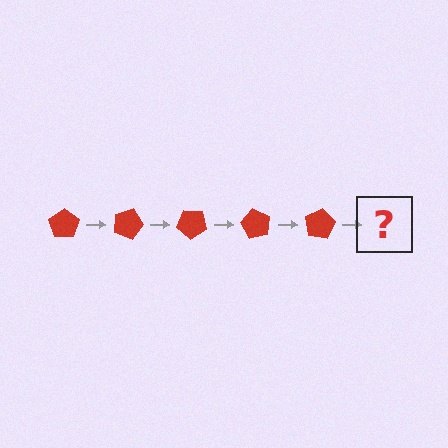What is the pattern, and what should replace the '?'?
The pattern is that the pentagon rotates 20 degrees each step. The '?' should be a red pentagon rotated 100 degrees.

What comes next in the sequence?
The next element should be a red pentagon rotated 100 degrees.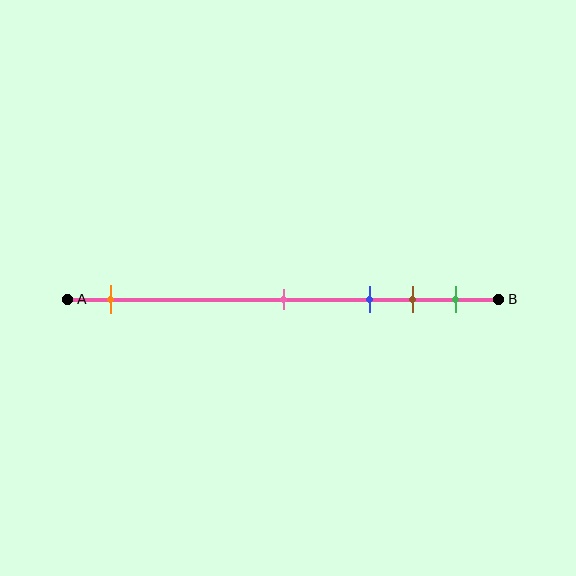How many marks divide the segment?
There are 5 marks dividing the segment.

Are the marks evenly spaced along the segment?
No, the marks are not evenly spaced.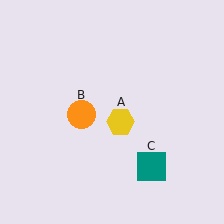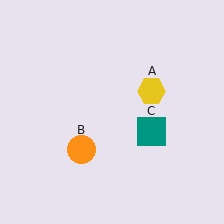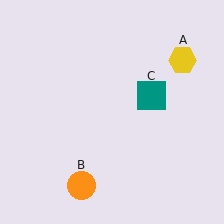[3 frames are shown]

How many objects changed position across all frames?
3 objects changed position: yellow hexagon (object A), orange circle (object B), teal square (object C).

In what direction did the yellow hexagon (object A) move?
The yellow hexagon (object A) moved up and to the right.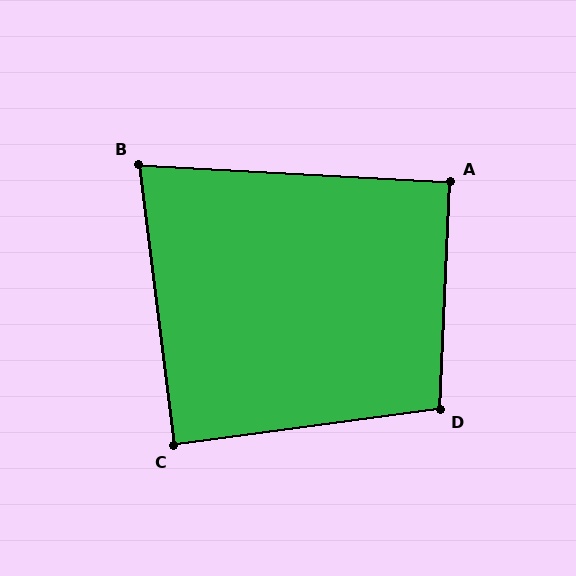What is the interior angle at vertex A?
Approximately 90 degrees (approximately right).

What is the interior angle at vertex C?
Approximately 90 degrees (approximately right).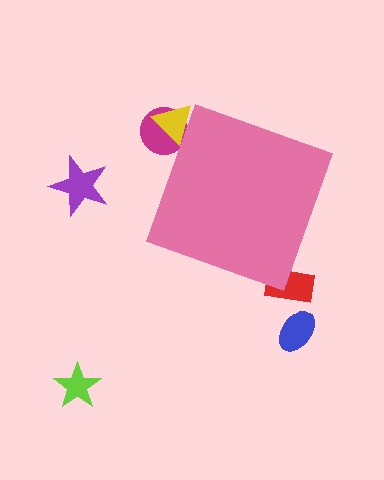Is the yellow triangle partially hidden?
Yes, the yellow triangle is partially hidden behind the pink diamond.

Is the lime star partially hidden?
No, the lime star is fully visible.